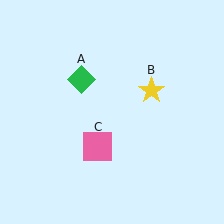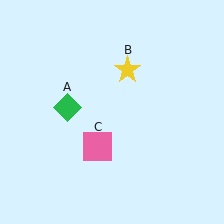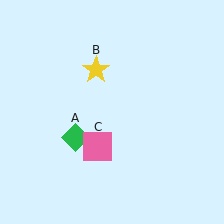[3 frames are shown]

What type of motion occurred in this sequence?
The green diamond (object A), yellow star (object B) rotated counterclockwise around the center of the scene.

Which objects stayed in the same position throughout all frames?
Pink square (object C) remained stationary.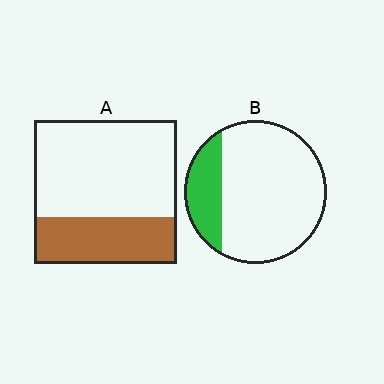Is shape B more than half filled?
No.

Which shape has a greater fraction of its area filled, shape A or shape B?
Shape A.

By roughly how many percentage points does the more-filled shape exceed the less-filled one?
By roughly 10 percentage points (A over B).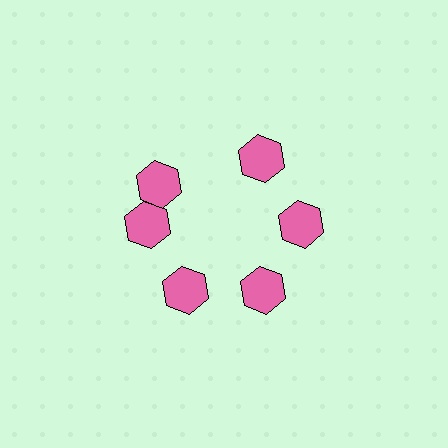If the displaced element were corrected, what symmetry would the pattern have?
It would have 6-fold rotational symmetry — the pattern would map onto itself every 60 degrees.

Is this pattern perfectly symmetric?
No. The 6 pink hexagons are arranged in a ring, but one element near the 11 o'clock position is rotated out of alignment along the ring, breaking the 6-fold rotational symmetry.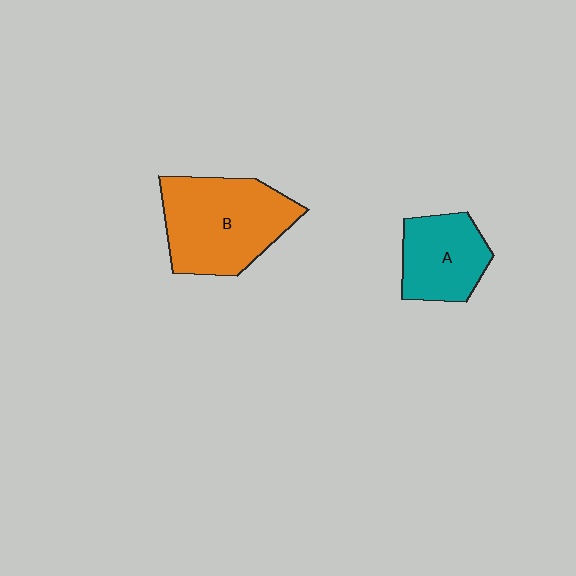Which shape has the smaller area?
Shape A (teal).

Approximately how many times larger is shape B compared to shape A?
Approximately 1.6 times.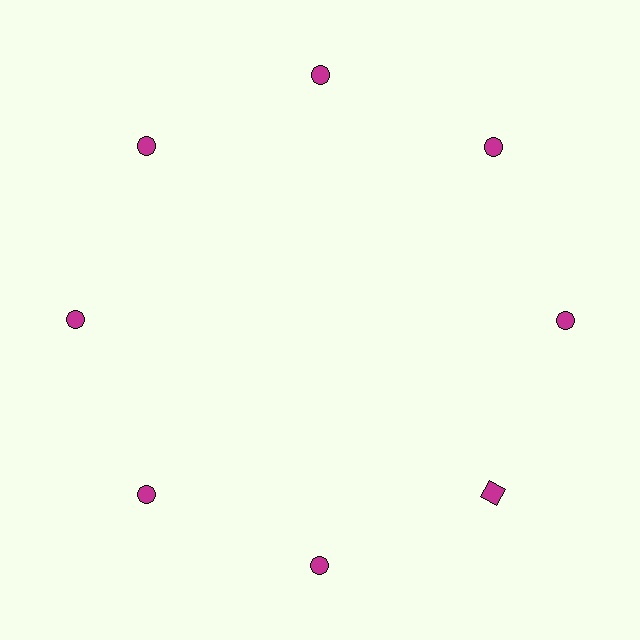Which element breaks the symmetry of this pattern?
The magenta square at roughly the 4 o'clock position breaks the symmetry. All other shapes are magenta circles.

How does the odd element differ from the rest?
It has a different shape: square instead of circle.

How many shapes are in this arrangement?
There are 8 shapes arranged in a ring pattern.